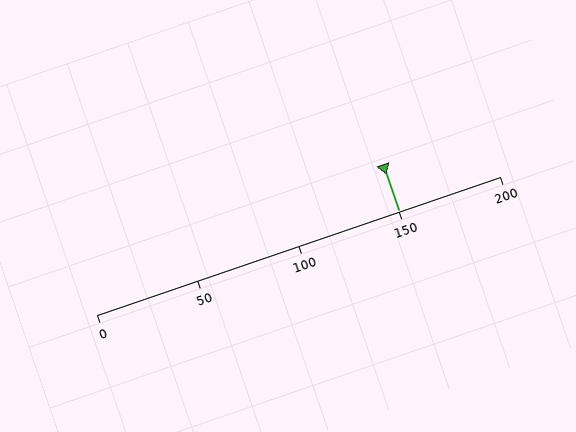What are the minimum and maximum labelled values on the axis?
The axis runs from 0 to 200.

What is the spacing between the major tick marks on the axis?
The major ticks are spaced 50 apart.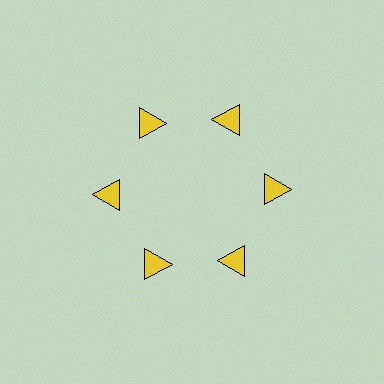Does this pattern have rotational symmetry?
Yes, this pattern has 6-fold rotational symmetry. It looks the same after rotating 60 degrees around the center.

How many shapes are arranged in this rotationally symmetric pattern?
There are 6 shapes, arranged in 6 groups of 1.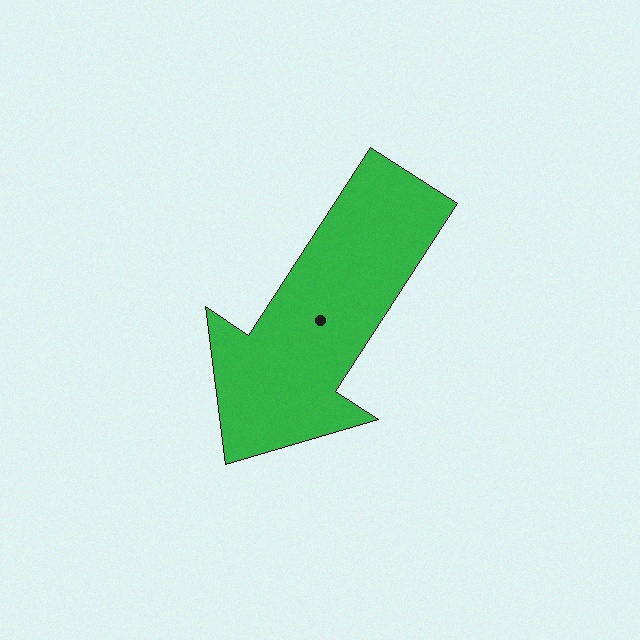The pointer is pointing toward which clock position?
Roughly 7 o'clock.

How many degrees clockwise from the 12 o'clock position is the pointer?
Approximately 213 degrees.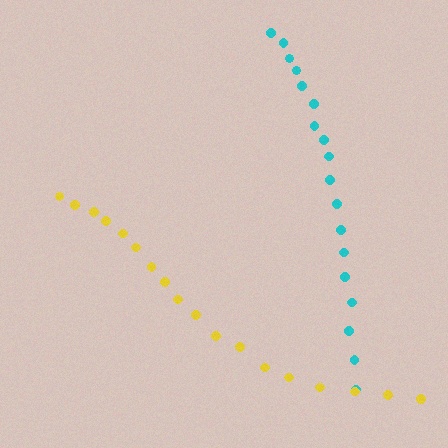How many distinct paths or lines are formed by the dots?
There are 2 distinct paths.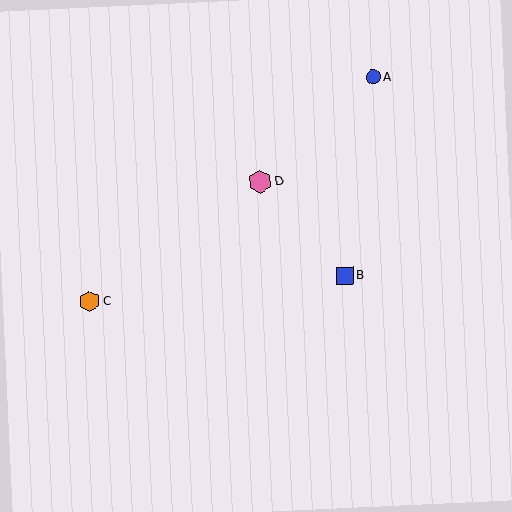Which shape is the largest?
The pink hexagon (labeled D) is the largest.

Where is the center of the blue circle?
The center of the blue circle is at (373, 77).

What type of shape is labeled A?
Shape A is a blue circle.